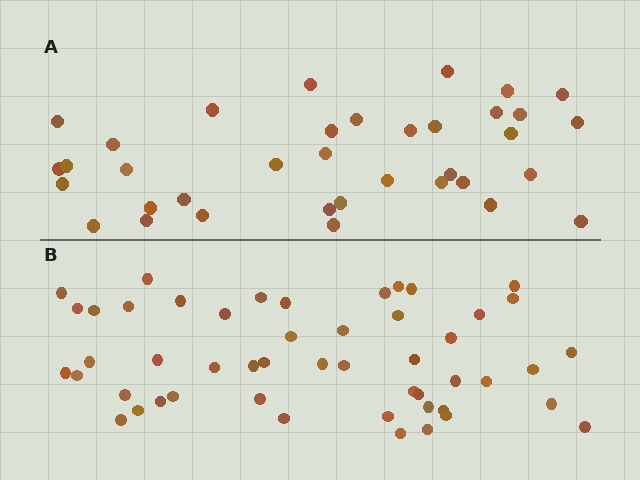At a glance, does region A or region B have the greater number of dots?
Region B (the bottom region) has more dots.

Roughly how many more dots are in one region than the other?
Region B has approximately 15 more dots than region A.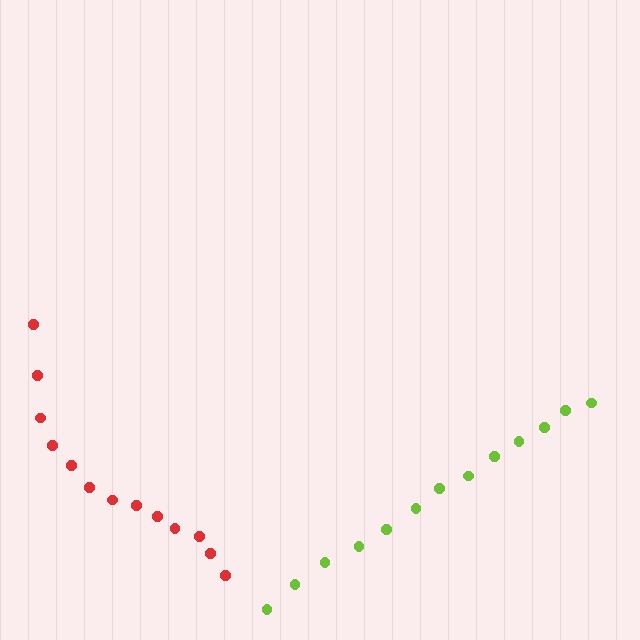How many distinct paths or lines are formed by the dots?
There are 2 distinct paths.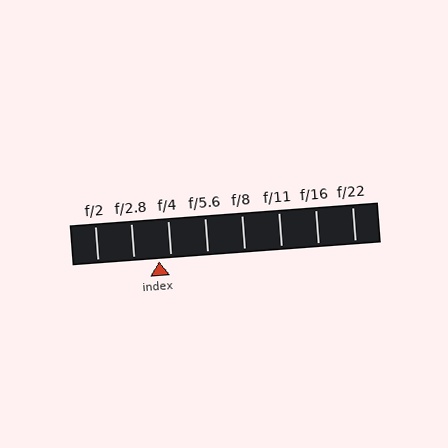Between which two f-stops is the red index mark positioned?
The index mark is between f/2.8 and f/4.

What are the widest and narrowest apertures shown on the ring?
The widest aperture shown is f/2 and the narrowest is f/22.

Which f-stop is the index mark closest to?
The index mark is closest to f/4.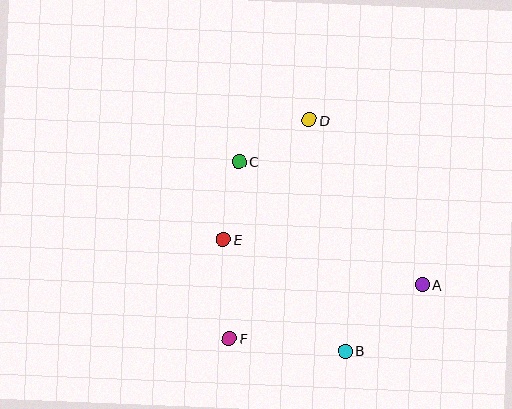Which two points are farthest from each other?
Points B and D are farthest from each other.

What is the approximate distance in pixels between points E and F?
The distance between E and F is approximately 99 pixels.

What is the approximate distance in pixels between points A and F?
The distance between A and F is approximately 200 pixels.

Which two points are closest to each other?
Points C and E are closest to each other.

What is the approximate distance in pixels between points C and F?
The distance between C and F is approximately 177 pixels.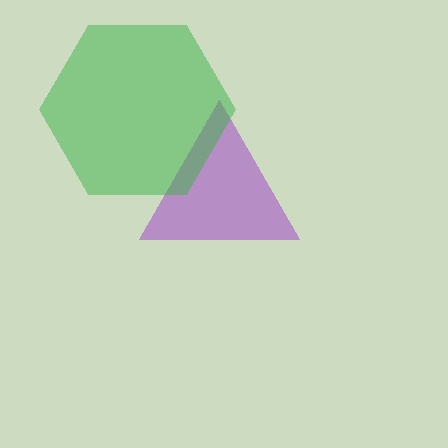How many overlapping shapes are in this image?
There are 2 overlapping shapes in the image.